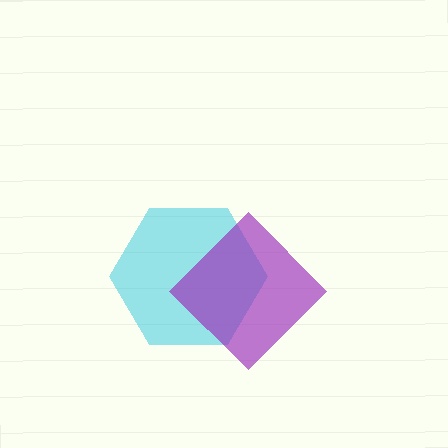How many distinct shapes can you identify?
There are 2 distinct shapes: a cyan hexagon, a purple diamond.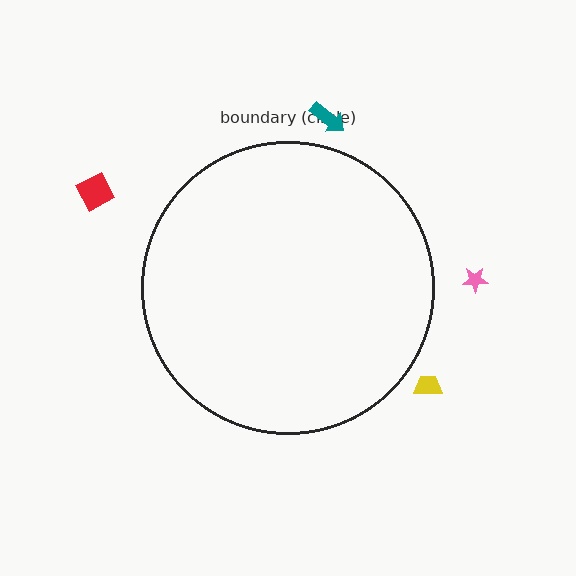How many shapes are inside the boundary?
0 inside, 4 outside.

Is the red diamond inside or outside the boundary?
Outside.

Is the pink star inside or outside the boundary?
Outside.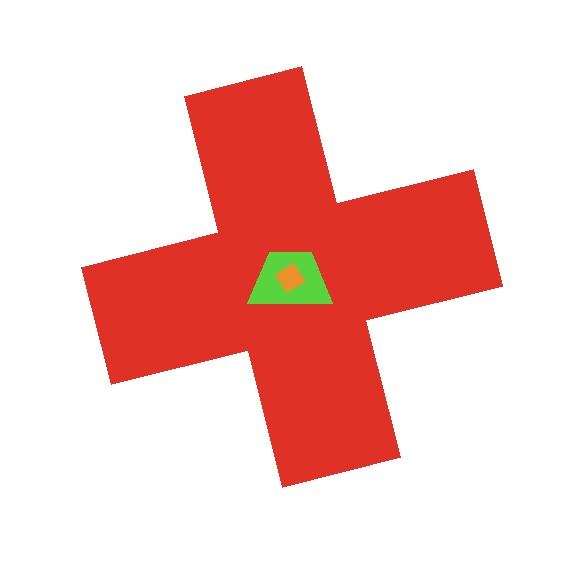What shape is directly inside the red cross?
The lime trapezoid.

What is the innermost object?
The orange diamond.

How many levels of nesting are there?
3.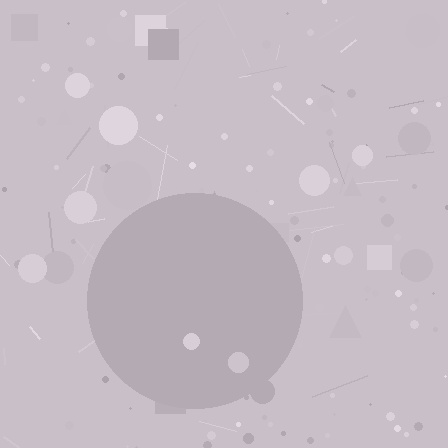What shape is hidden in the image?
A circle is hidden in the image.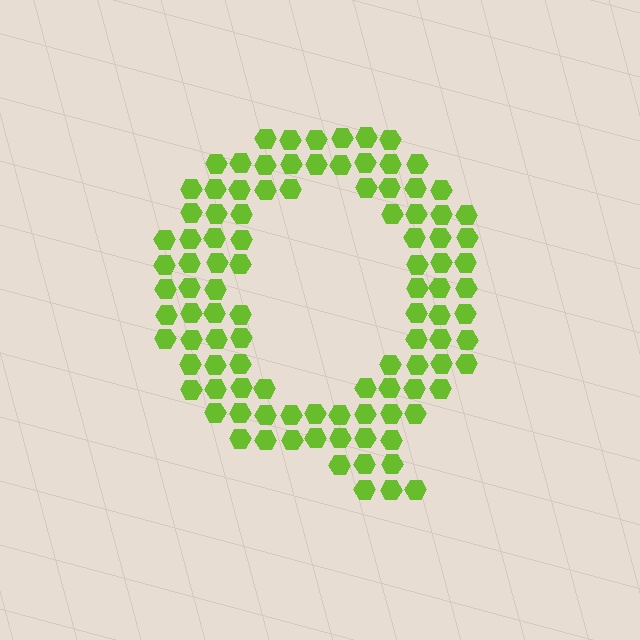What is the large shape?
The large shape is the letter Q.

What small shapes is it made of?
It is made of small hexagons.